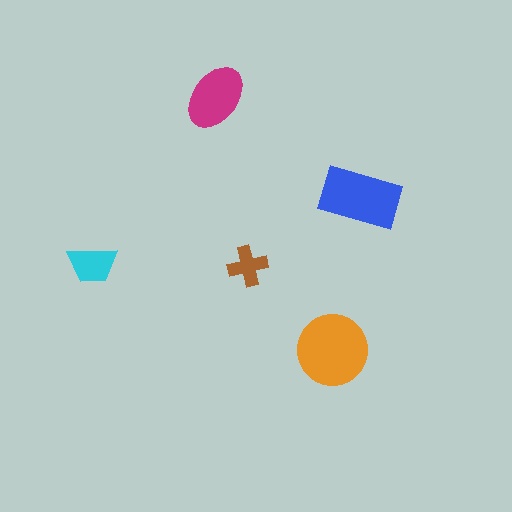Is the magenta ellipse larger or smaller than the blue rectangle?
Smaller.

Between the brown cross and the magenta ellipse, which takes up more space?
The magenta ellipse.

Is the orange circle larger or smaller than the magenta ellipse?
Larger.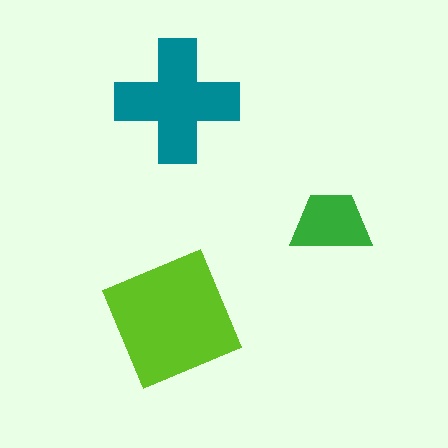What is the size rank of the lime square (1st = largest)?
1st.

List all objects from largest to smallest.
The lime square, the teal cross, the green trapezoid.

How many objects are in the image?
There are 3 objects in the image.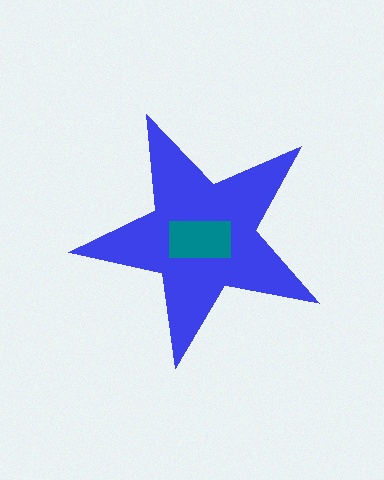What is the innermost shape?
The teal rectangle.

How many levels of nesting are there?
2.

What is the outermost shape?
The blue star.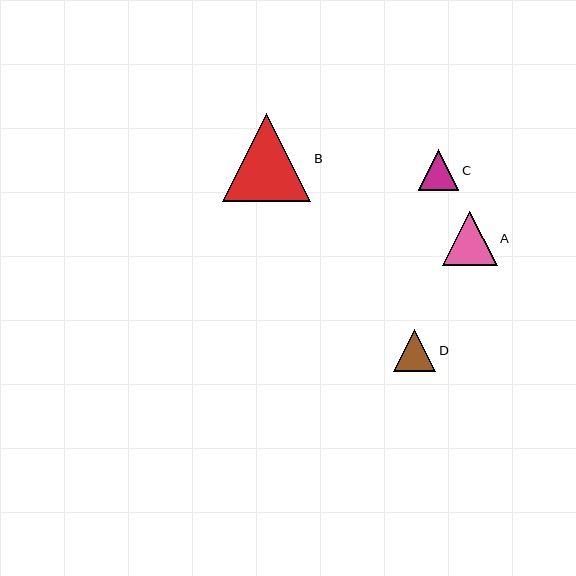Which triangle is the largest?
Triangle B is the largest with a size of approximately 88 pixels.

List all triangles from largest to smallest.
From largest to smallest: B, A, D, C.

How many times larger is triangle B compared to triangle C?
Triangle B is approximately 2.2 times the size of triangle C.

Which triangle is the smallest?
Triangle C is the smallest with a size of approximately 40 pixels.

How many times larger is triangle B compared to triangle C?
Triangle B is approximately 2.2 times the size of triangle C.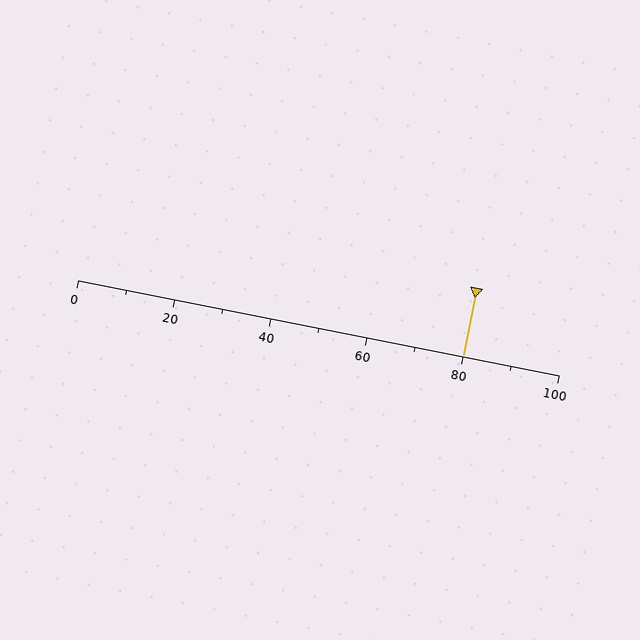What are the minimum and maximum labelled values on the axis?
The axis runs from 0 to 100.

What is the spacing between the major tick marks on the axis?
The major ticks are spaced 20 apart.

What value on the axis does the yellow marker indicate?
The marker indicates approximately 80.